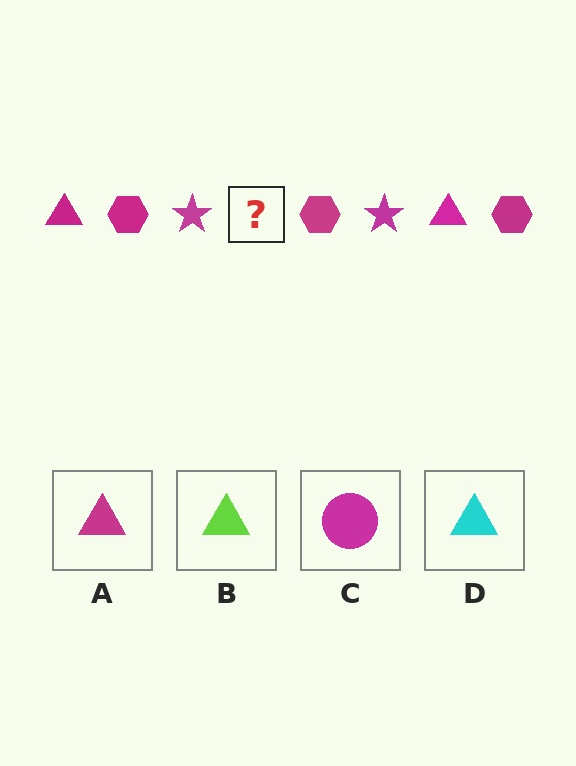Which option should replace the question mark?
Option A.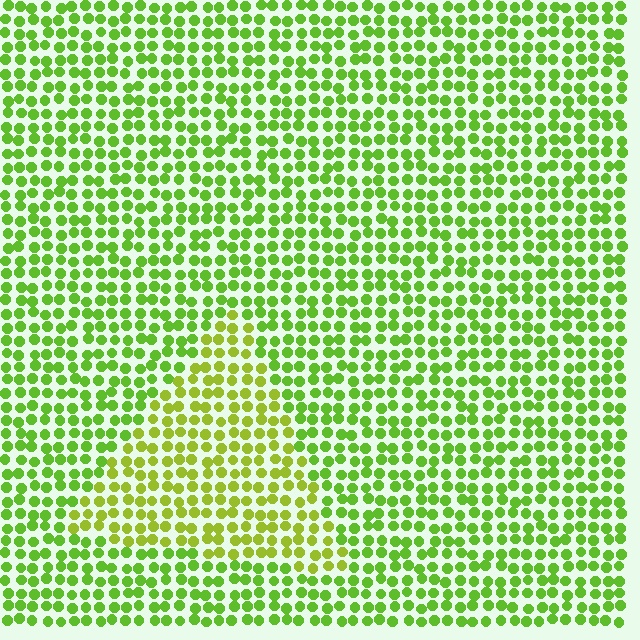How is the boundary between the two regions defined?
The boundary is defined purely by a slight shift in hue (about 23 degrees). Spacing, size, and orientation are identical on both sides.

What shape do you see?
I see a triangle.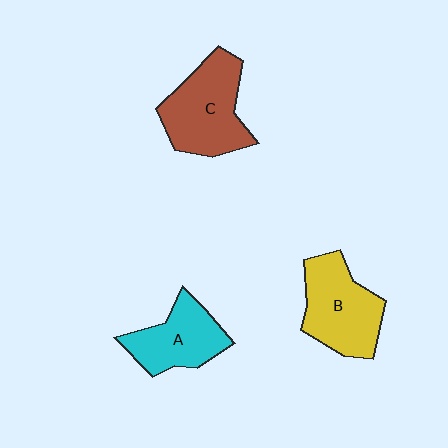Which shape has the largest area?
Shape C (brown).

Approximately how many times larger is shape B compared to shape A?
Approximately 1.2 times.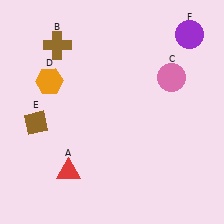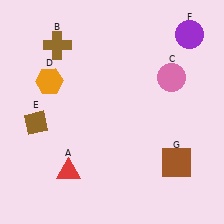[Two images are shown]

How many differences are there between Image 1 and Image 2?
There is 1 difference between the two images.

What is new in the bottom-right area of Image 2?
A brown square (G) was added in the bottom-right area of Image 2.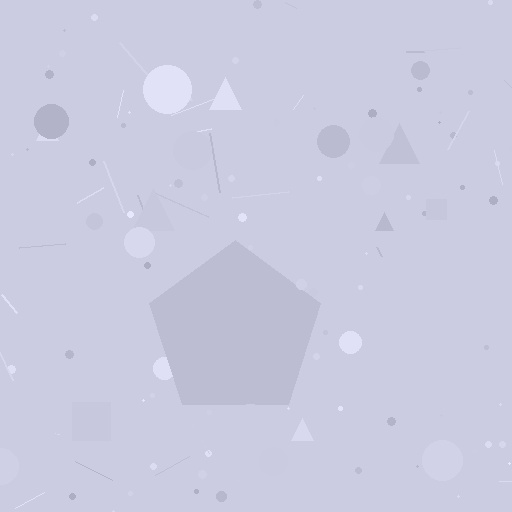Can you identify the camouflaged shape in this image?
The camouflaged shape is a pentagon.